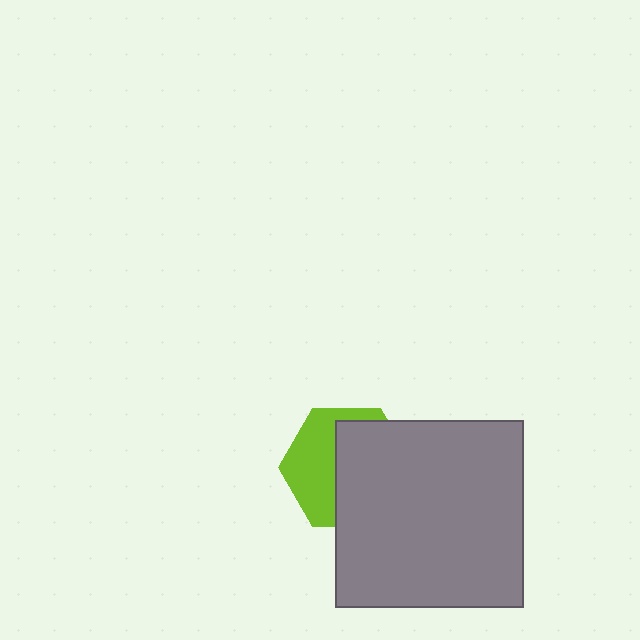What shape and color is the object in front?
The object in front is a gray square.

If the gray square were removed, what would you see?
You would see the complete lime hexagon.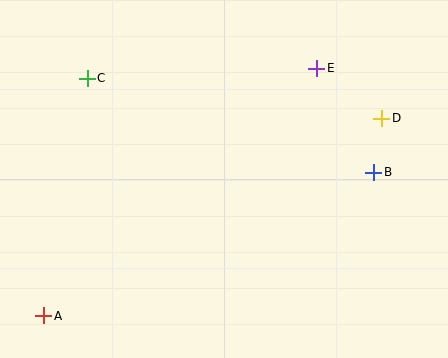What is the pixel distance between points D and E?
The distance between D and E is 82 pixels.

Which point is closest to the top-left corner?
Point C is closest to the top-left corner.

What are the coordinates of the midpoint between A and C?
The midpoint between A and C is at (65, 197).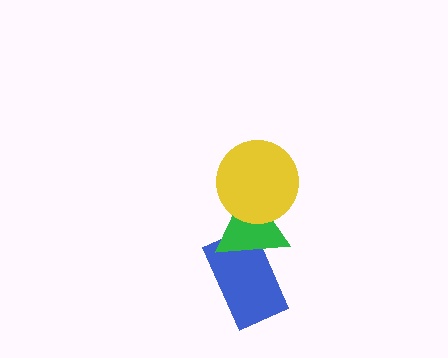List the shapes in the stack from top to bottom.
From top to bottom: the yellow circle, the green triangle, the blue rectangle.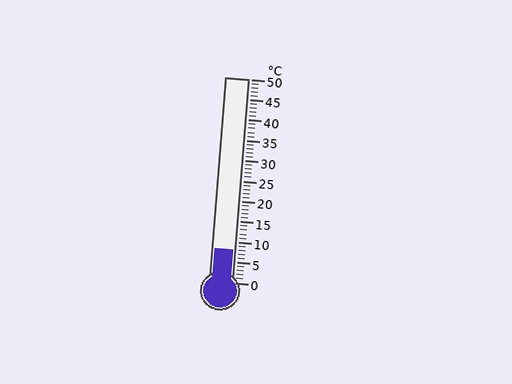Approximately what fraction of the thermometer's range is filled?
The thermometer is filled to approximately 15% of its range.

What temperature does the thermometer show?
The thermometer shows approximately 8°C.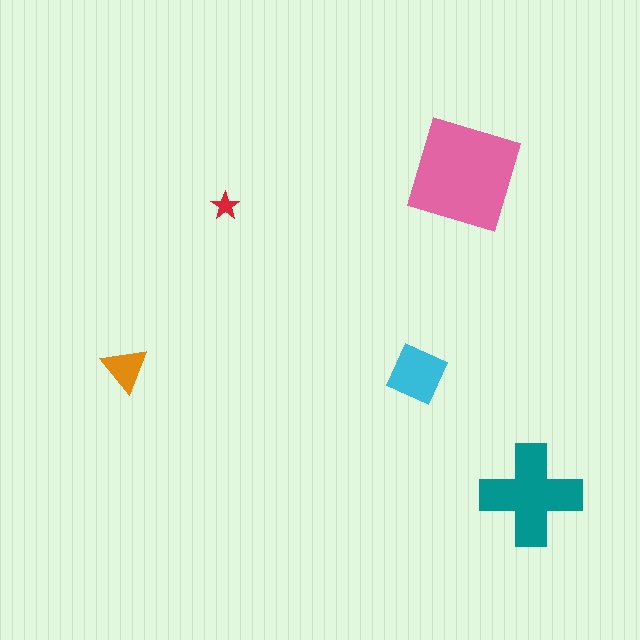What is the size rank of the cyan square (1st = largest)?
3rd.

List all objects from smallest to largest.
The red star, the orange triangle, the cyan square, the teal cross, the pink diamond.